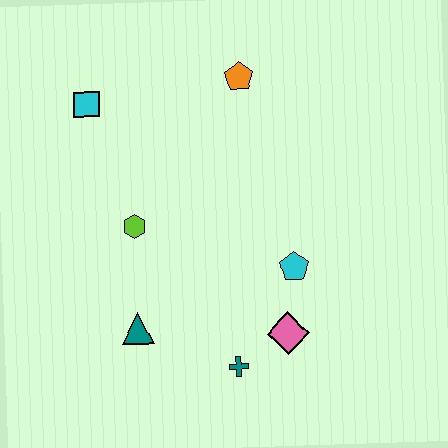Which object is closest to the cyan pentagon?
The pink diamond is closest to the cyan pentagon.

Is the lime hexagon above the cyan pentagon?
Yes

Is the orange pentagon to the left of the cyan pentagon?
Yes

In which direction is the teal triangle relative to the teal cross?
The teal triangle is to the left of the teal cross.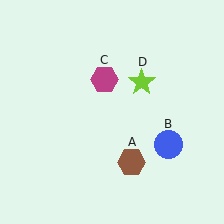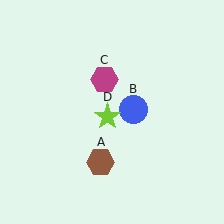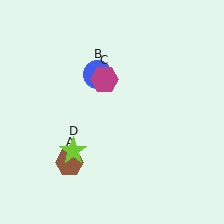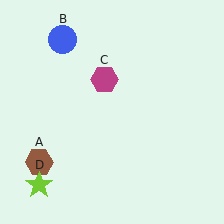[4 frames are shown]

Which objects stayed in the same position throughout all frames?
Magenta hexagon (object C) remained stationary.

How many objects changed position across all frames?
3 objects changed position: brown hexagon (object A), blue circle (object B), lime star (object D).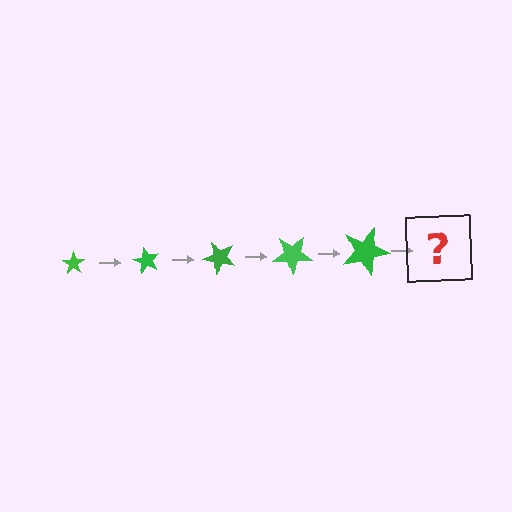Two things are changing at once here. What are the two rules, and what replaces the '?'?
The two rules are that the star grows larger each step and it rotates 60 degrees each step. The '?' should be a star, larger than the previous one and rotated 300 degrees from the start.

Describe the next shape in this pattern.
It should be a star, larger than the previous one and rotated 300 degrees from the start.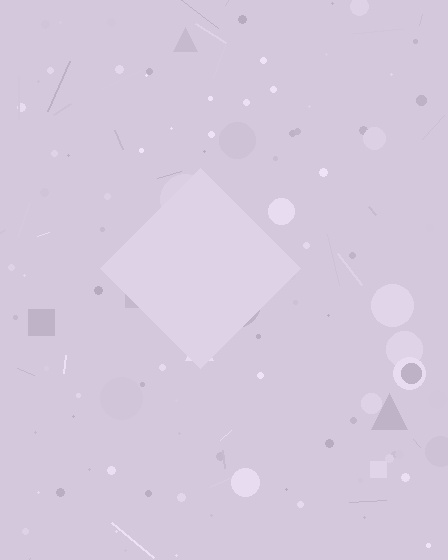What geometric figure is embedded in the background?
A diamond is embedded in the background.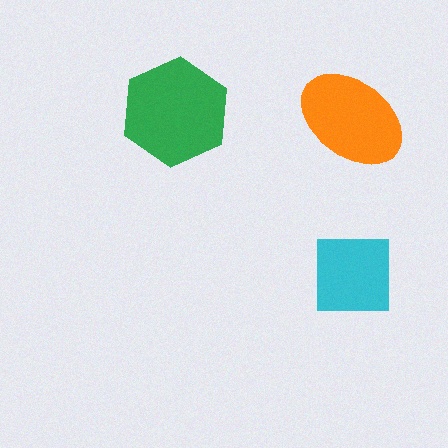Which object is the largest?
The green hexagon.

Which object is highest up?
The green hexagon is topmost.